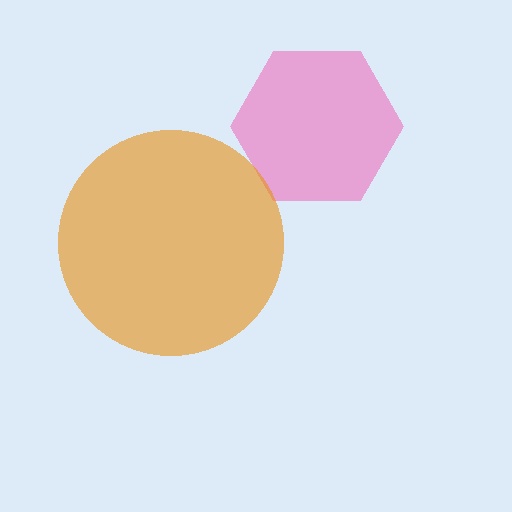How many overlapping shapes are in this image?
There are 2 overlapping shapes in the image.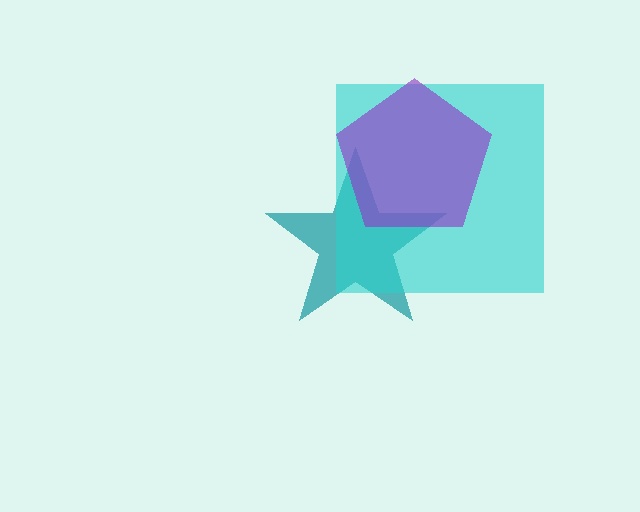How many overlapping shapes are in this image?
There are 3 overlapping shapes in the image.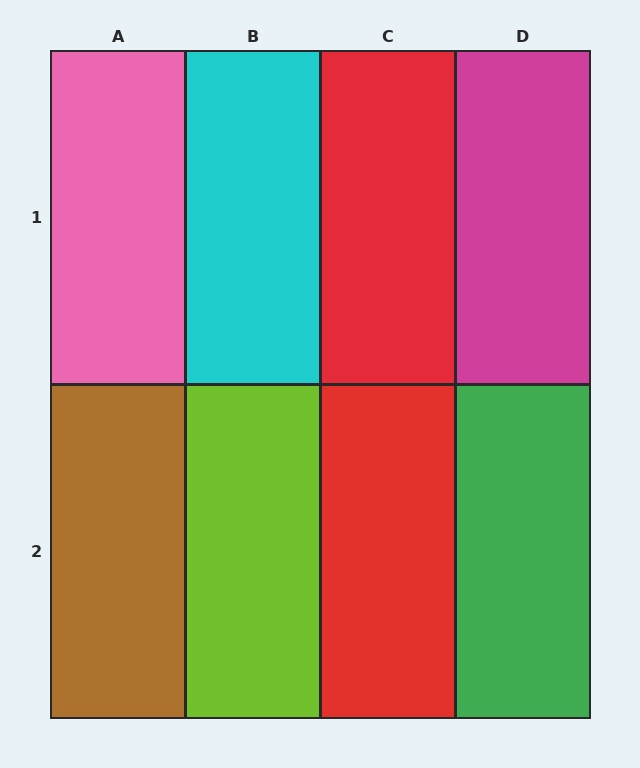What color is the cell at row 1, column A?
Pink.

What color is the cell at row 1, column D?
Magenta.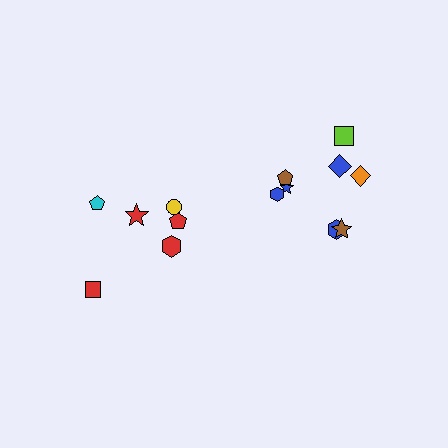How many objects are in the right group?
There are 8 objects.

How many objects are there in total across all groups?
There are 14 objects.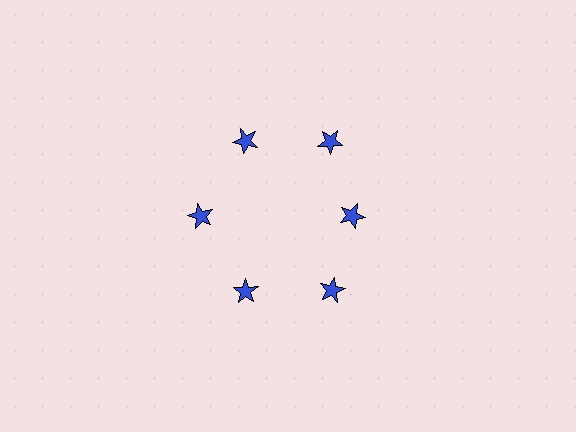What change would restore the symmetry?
The symmetry would be restored by moving it outward, back onto the ring so that all 6 stars sit at equal angles and equal distance from the center.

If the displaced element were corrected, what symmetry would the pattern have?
It would have 6-fold rotational symmetry — the pattern would map onto itself every 60 degrees.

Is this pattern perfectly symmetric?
No. The 6 blue stars are arranged in a ring, but one element near the 3 o'clock position is pulled inward toward the center, breaking the 6-fold rotational symmetry.